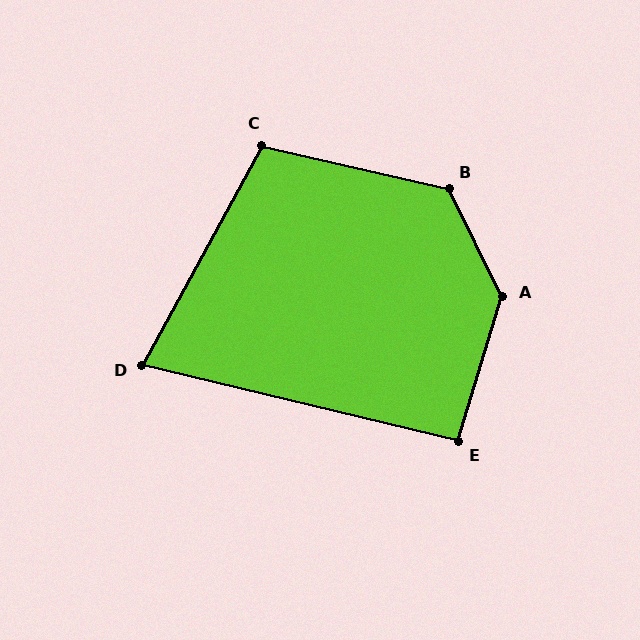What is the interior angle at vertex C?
Approximately 106 degrees (obtuse).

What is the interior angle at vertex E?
Approximately 93 degrees (approximately right).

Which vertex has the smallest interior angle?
D, at approximately 75 degrees.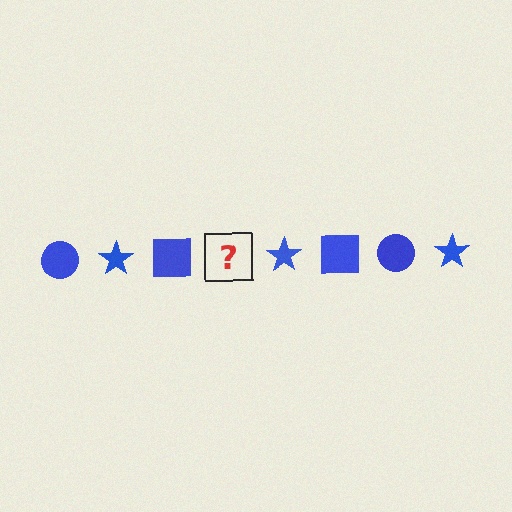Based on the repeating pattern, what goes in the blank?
The blank should be a blue circle.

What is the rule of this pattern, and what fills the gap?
The rule is that the pattern cycles through circle, star, square shapes in blue. The gap should be filled with a blue circle.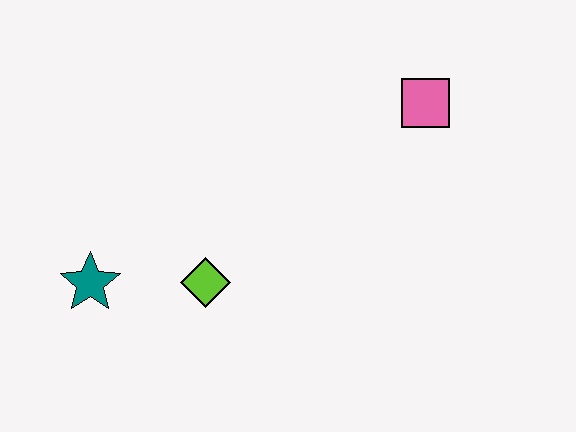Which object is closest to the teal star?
The lime diamond is closest to the teal star.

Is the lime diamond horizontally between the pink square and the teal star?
Yes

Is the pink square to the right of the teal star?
Yes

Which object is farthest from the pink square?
The teal star is farthest from the pink square.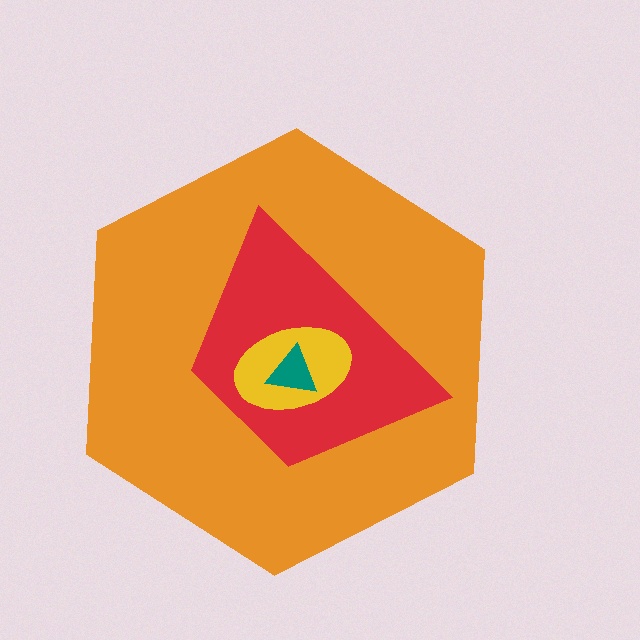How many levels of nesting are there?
4.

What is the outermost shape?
The orange hexagon.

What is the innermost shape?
The teal triangle.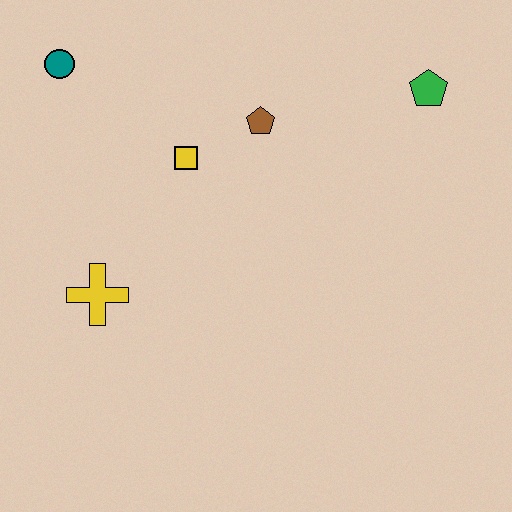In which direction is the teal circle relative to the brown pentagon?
The teal circle is to the left of the brown pentagon.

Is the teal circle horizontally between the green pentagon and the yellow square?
No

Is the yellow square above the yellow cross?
Yes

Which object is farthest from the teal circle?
The green pentagon is farthest from the teal circle.